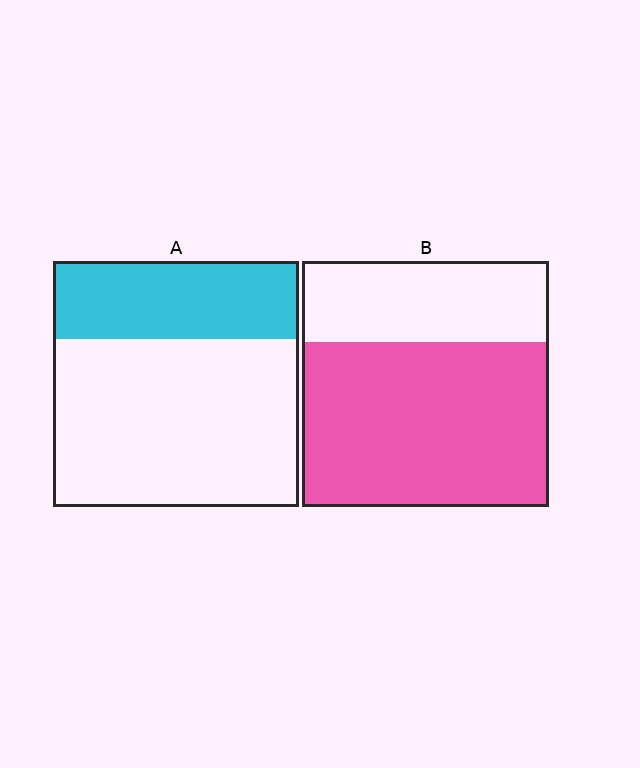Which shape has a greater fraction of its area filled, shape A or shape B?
Shape B.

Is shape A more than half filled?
No.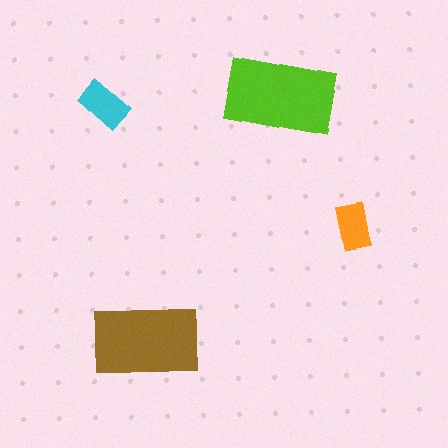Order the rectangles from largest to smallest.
the lime one, the brown one, the cyan one, the orange one.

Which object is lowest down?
The brown rectangle is bottommost.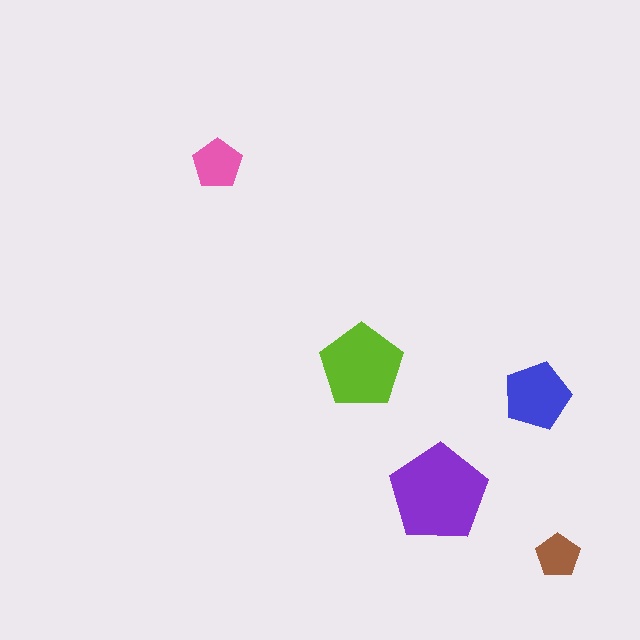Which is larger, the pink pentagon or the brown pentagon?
The pink one.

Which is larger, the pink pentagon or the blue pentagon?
The blue one.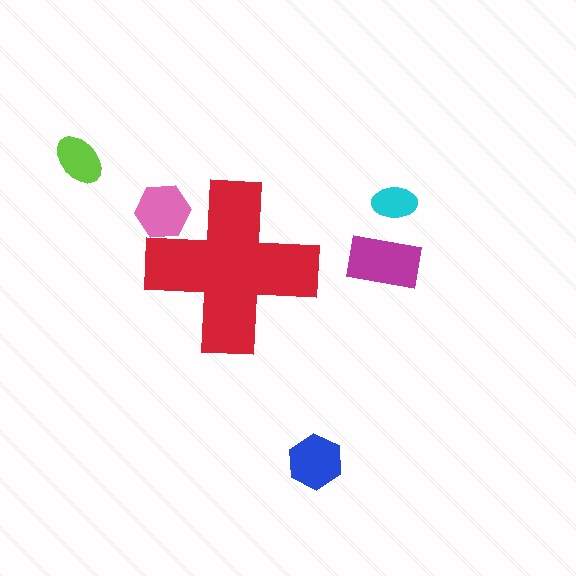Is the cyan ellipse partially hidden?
No, the cyan ellipse is fully visible.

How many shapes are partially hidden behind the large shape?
1 shape is partially hidden.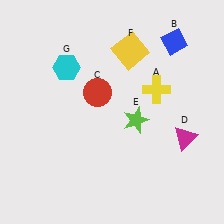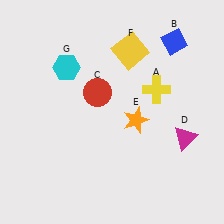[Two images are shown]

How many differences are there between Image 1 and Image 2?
There is 1 difference between the two images.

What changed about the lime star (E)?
In Image 1, E is lime. In Image 2, it changed to orange.